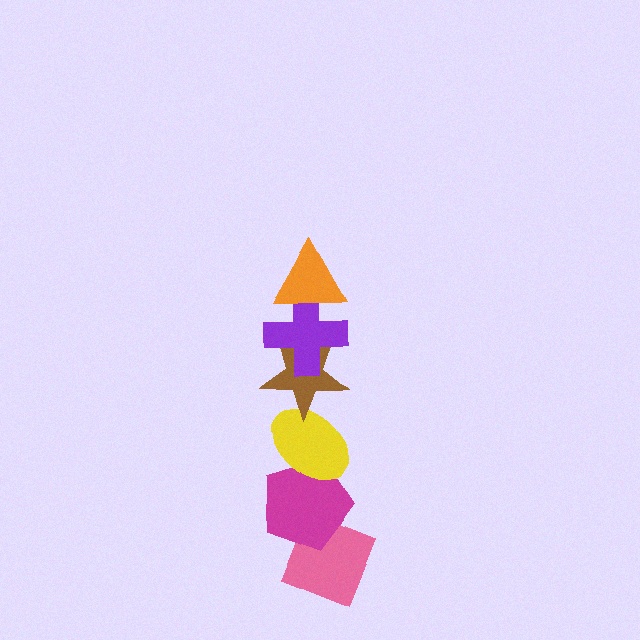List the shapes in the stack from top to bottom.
From top to bottom: the orange triangle, the purple cross, the brown star, the yellow ellipse, the magenta pentagon, the pink diamond.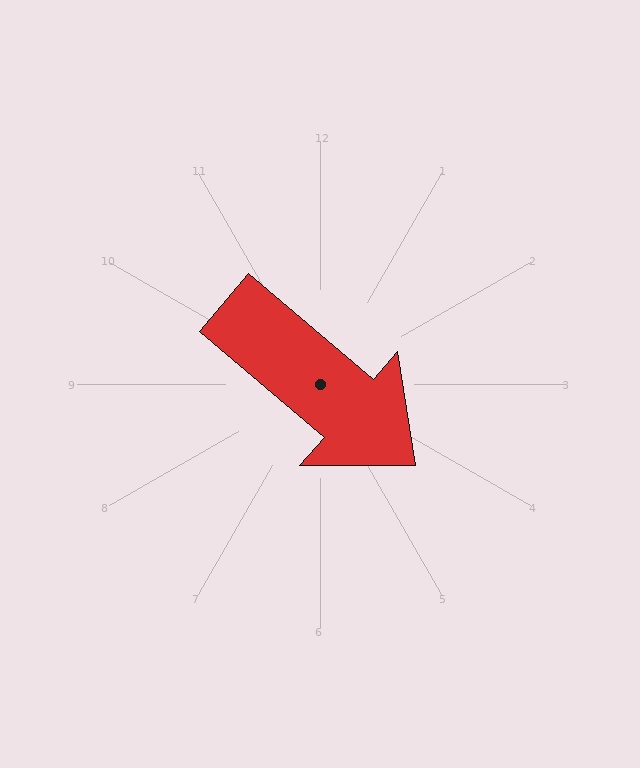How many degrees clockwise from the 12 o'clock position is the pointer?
Approximately 130 degrees.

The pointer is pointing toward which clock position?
Roughly 4 o'clock.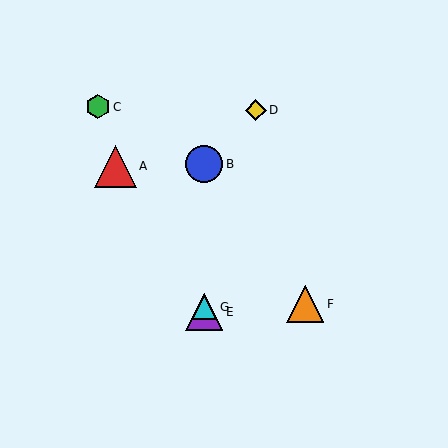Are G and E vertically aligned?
Yes, both are at x≈204.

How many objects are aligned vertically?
3 objects (B, E, G) are aligned vertically.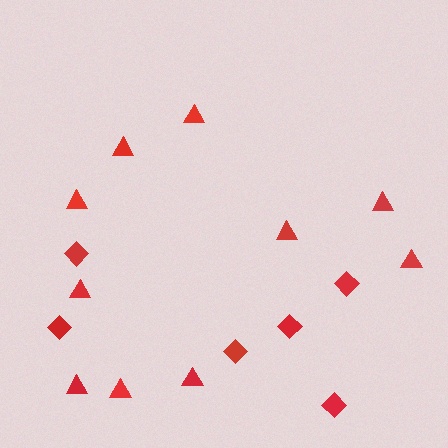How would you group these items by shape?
There are 2 groups: one group of diamonds (6) and one group of triangles (10).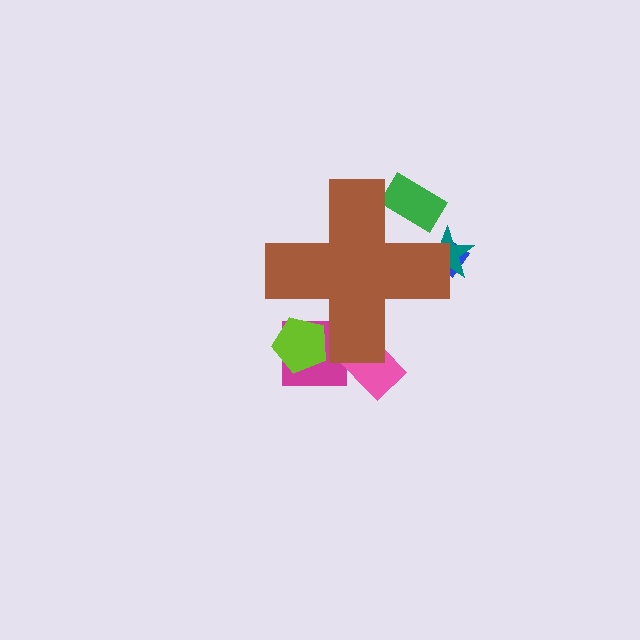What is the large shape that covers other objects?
A brown cross.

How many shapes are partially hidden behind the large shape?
6 shapes are partially hidden.